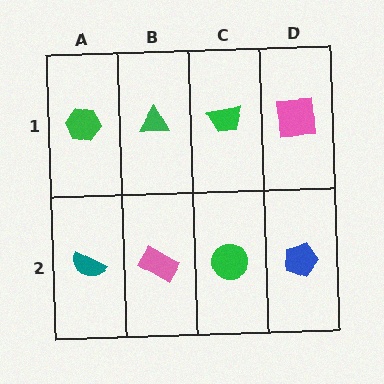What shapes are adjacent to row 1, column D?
A blue pentagon (row 2, column D), a green trapezoid (row 1, column C).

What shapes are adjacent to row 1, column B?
A pink rectangle (row 2, column B), a green hexagon (row 1, column A), a green trapezoid (row 1, column C).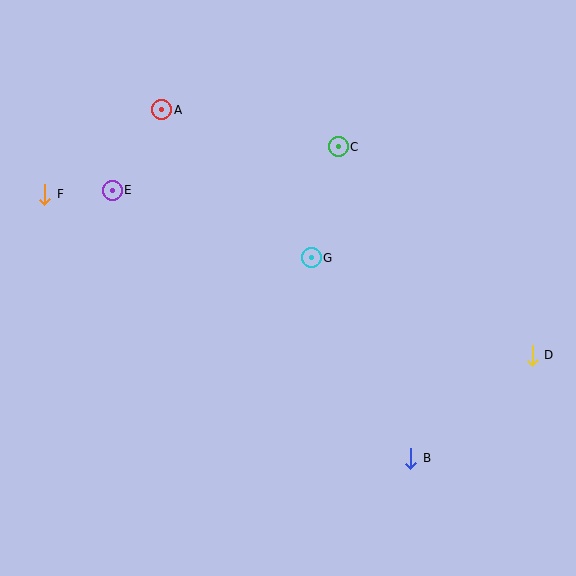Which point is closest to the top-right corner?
Point C is closest to the top-right corner.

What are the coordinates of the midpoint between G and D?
The midpoint between G and D is at (422, 306).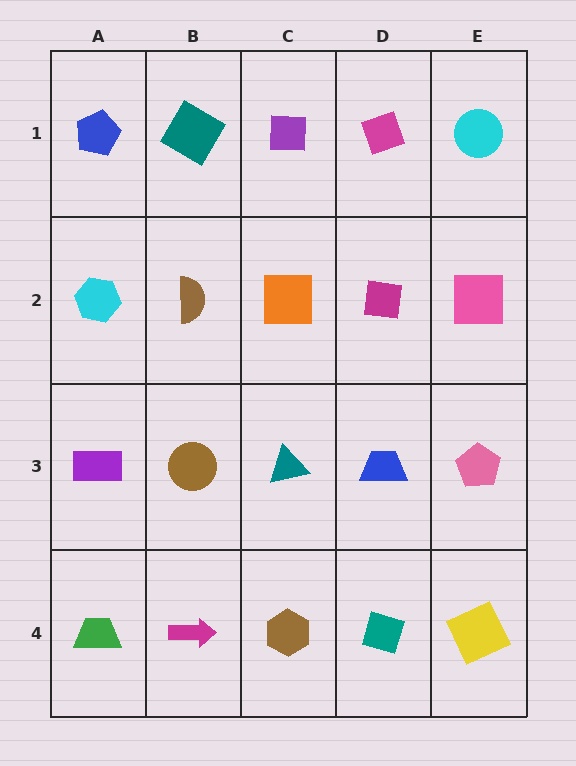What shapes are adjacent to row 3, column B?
A brown semicircle (row 2, column B), a magenta arrow (row 4, column B), a purple rectangle (row 3, column A), a teal triangle (row 3, column C).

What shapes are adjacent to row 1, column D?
A magenta square (row 2, column D), a purple square (row 1, column C), a cyan circle (row 1, column E).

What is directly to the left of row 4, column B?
A green trapezoid.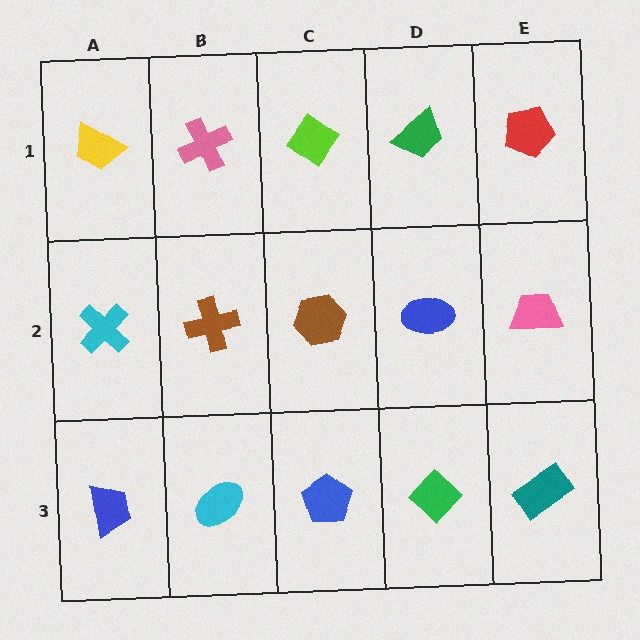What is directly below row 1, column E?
A pink trapezoid.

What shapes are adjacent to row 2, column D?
A green trapezoid (row 1, column D), a green diamond (row 3, column D), a brown hexagon (row 2, column C), a pink trapezoid (row 2, column E).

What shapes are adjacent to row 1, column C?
A brown hexagon (row 2, column C), a pink cross (row 1, column B), a green trapezoid (row 1, column D).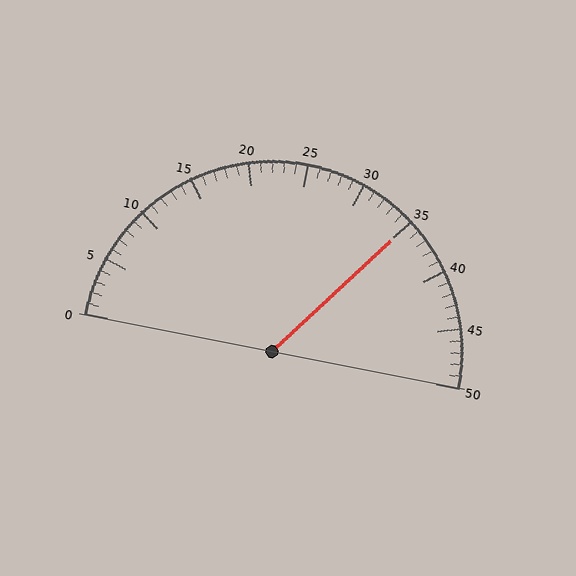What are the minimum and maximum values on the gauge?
The gauge ranges from 0 to 50.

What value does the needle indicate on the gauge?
The needle indicates approximately 35.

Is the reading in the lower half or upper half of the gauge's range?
The reading is in the upper half of the range (0 to 50).